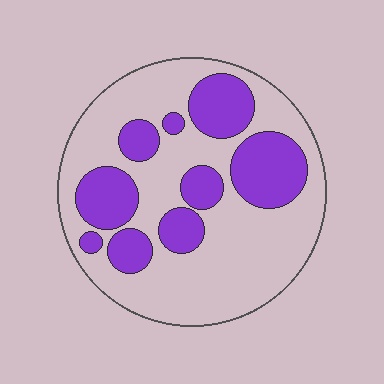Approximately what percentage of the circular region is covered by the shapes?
Approximately 35%.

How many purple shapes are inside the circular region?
9.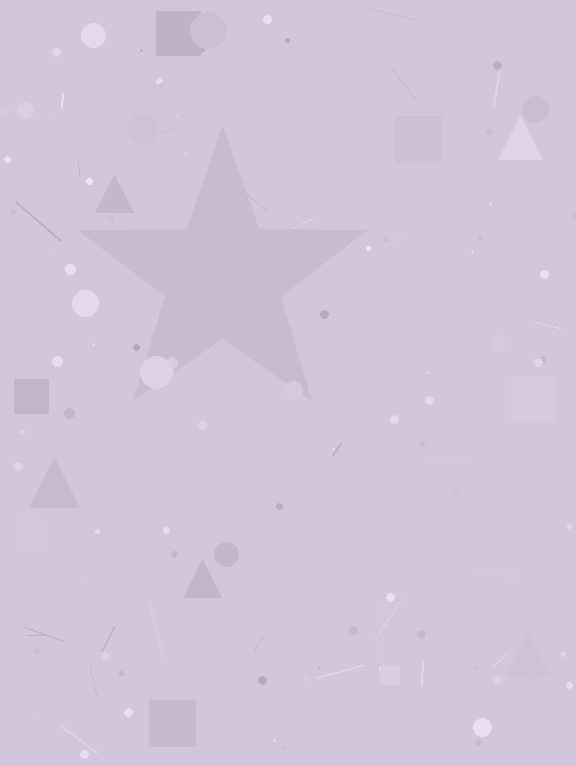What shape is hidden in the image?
A star is hidden in the image.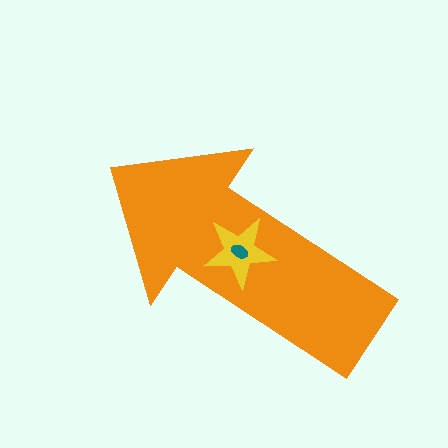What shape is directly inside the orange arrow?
The yellow star.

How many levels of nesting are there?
3.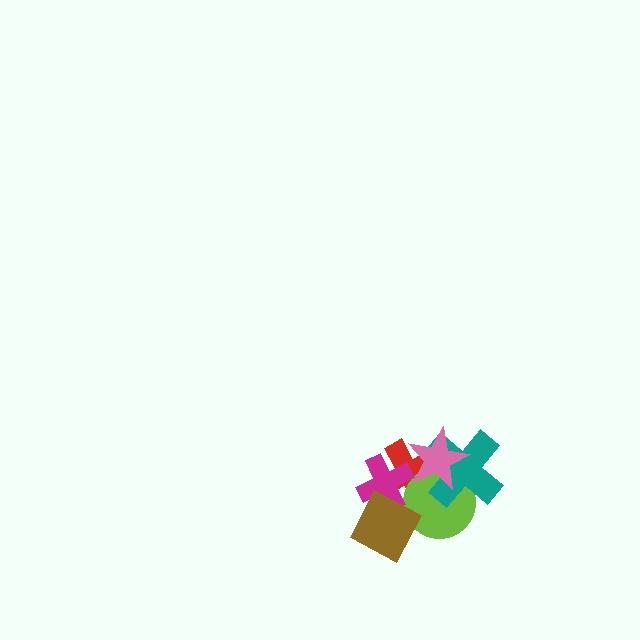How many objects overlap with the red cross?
5 objects overlap with the red cross.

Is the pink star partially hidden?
No, no other shape covers it.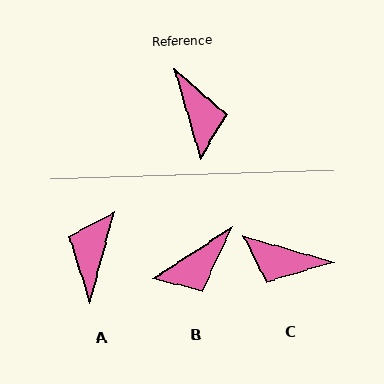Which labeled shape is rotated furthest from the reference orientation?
A, about 149 degrees away.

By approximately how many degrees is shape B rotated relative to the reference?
Approximately 73 degrees clockwise.